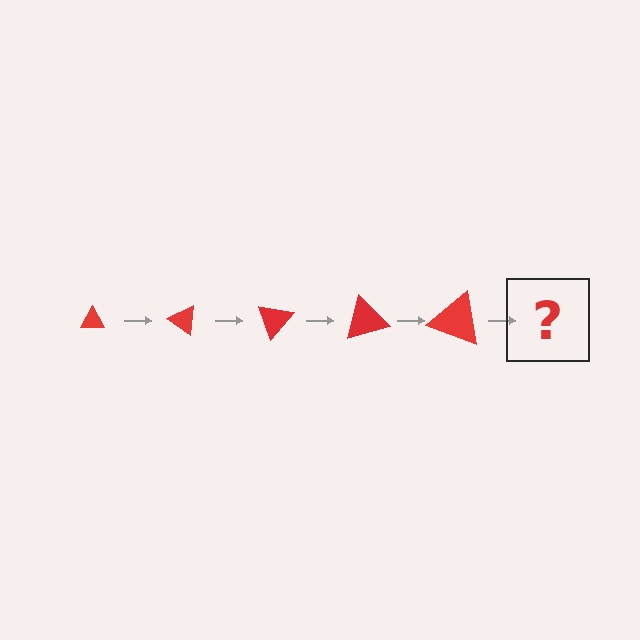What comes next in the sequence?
The next element should be a triangle, larger than the previous one and rotated 175 degrees from the start.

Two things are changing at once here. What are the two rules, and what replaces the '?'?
The two rules are that the triangle grows larger each step and it rotates 35 degrees each step. The '?' should be a triangle, larger than the previous one and rotated 175 degrees from the start.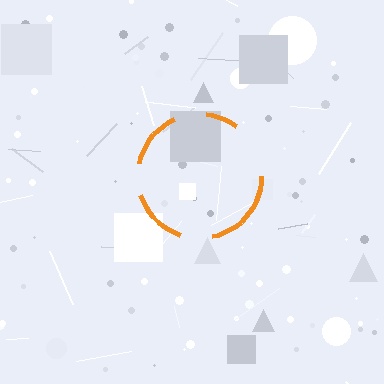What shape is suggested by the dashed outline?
The dashed outline suggests a circle.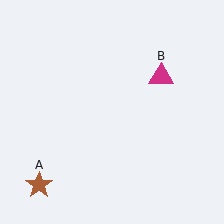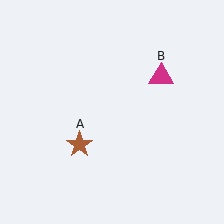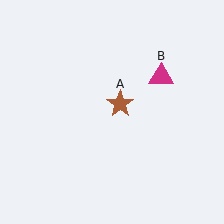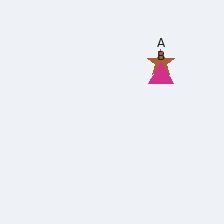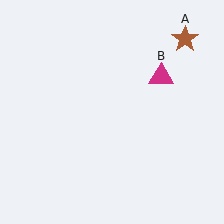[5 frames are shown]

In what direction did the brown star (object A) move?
The brown star (object A) moved up and to the right.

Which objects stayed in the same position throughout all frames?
Magenta triangle (object B) remained stationary.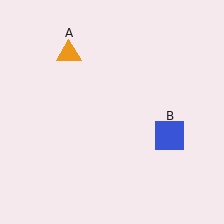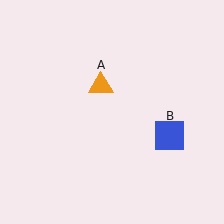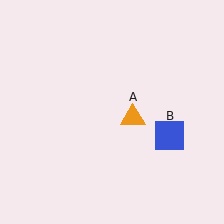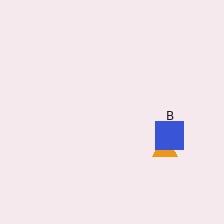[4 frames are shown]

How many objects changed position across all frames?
1 object changed position: orange triangle (object A).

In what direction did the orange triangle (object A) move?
The orange triangle (object A) moved down and to the right.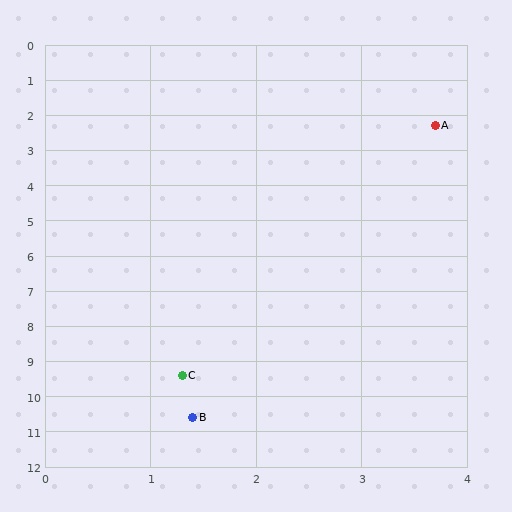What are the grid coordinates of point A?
Point A is at approximately (3.7, 2.3).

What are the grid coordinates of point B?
Point B is at approximately (1.4, 10.6).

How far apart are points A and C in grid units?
Points A and C are about 7.5 grid units apart.